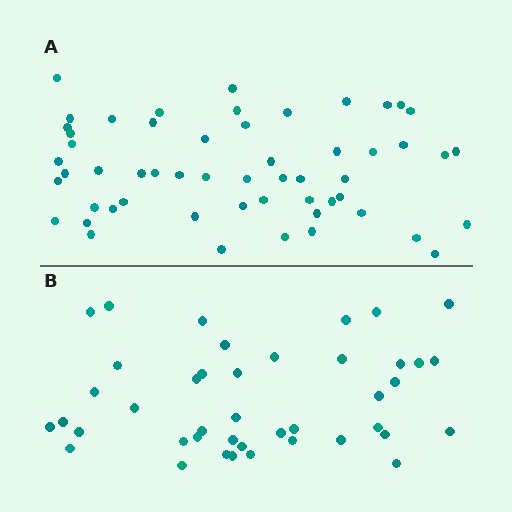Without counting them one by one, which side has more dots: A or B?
Region A (the top region) has more dots.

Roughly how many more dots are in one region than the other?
Region A has approximately 15 more dots than region B.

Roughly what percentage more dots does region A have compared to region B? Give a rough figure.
About 30% more.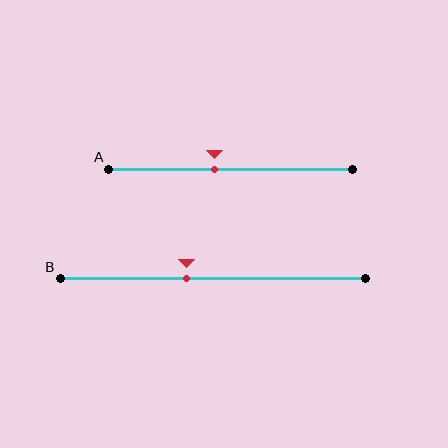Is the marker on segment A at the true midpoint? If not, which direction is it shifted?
No, the marker on segment A is shifted to the left by about 7% of the segment length.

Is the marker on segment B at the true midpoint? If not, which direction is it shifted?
No, the marker on segment B is shifted to the left by about 9% of the segment length.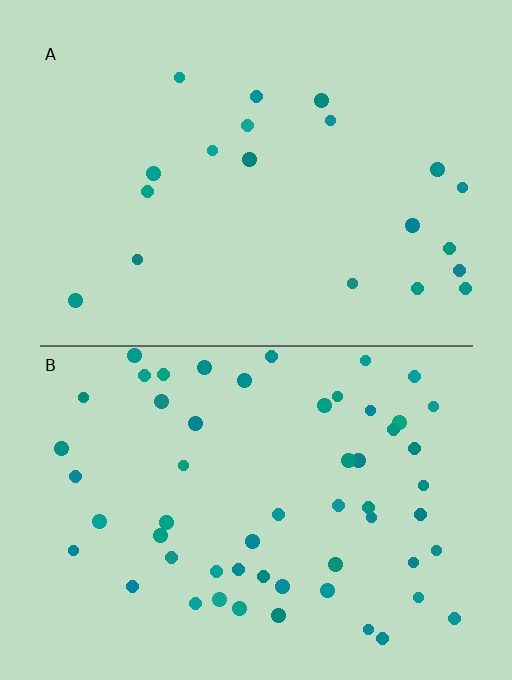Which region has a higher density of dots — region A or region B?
B (the bottom).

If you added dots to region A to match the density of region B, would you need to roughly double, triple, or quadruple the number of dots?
Approximately triple.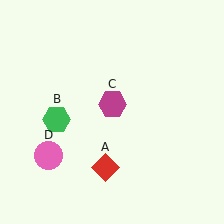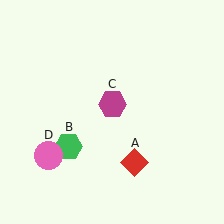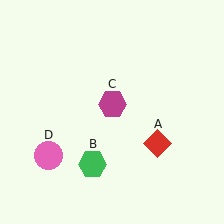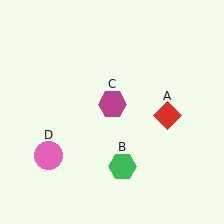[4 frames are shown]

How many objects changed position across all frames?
2 objects changed position: red diamond (object A), green hexagon (object B).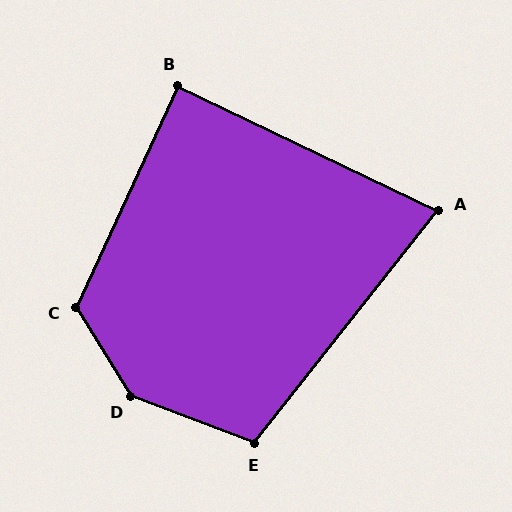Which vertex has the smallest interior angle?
A, at approximately 77 degrees.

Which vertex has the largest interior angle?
D, at approximately 143 degrees.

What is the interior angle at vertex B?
Approximately 89 degrees (approximately right).